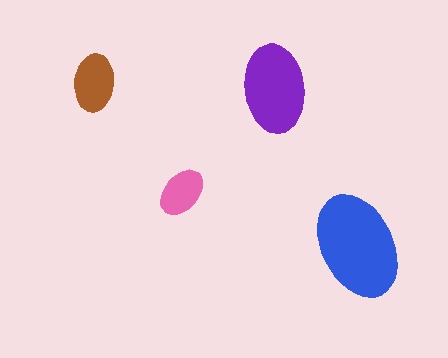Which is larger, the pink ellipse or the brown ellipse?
The brown one.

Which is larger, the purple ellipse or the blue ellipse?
The blue one.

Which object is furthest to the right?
The blue ellipse is rightmost.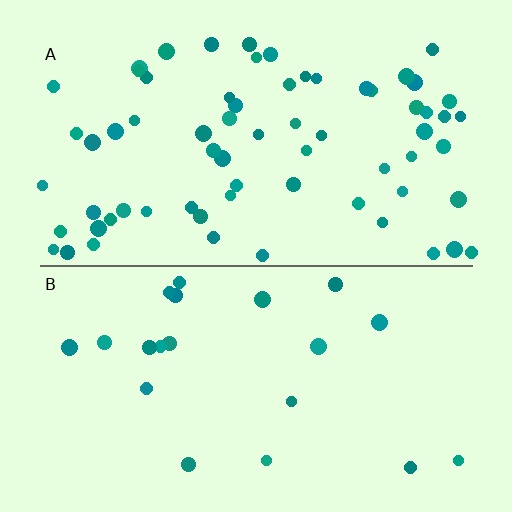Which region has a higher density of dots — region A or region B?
A (the top).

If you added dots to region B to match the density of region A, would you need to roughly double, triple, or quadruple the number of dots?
Approximately triple.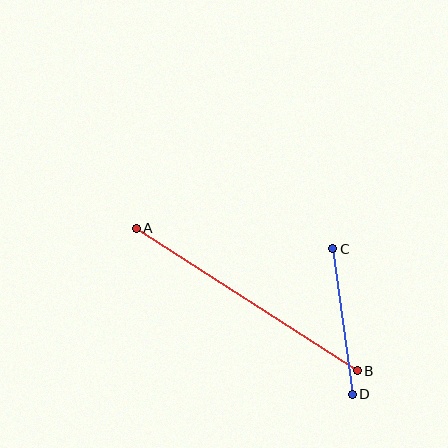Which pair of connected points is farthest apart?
Points A and B are farthest apart.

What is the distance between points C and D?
The distance is approximately 147 pixels.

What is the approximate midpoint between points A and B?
The midpoint is at approximately (247, 300) pixels.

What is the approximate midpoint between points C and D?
The midpoint is at approximately (342, 321) pixels.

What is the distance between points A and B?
The distance is approximately 263 pixels.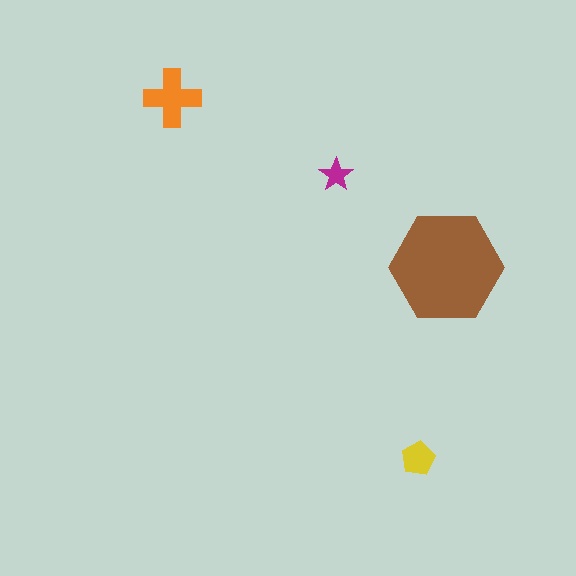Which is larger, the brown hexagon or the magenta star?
The brown hexagon.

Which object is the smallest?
The magenta star.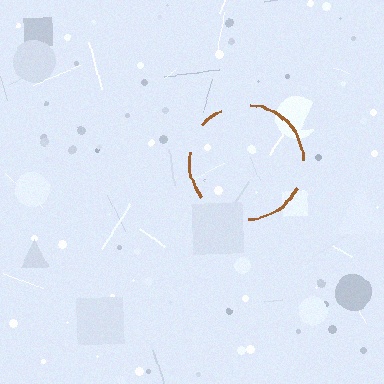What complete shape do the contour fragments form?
The contour fragments form a circle.